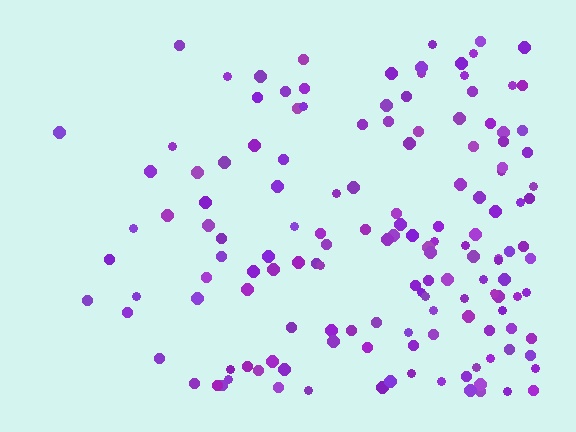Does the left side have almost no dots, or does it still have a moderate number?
Still a moderate number, just noticeably fewer than the right.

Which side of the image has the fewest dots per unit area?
The left.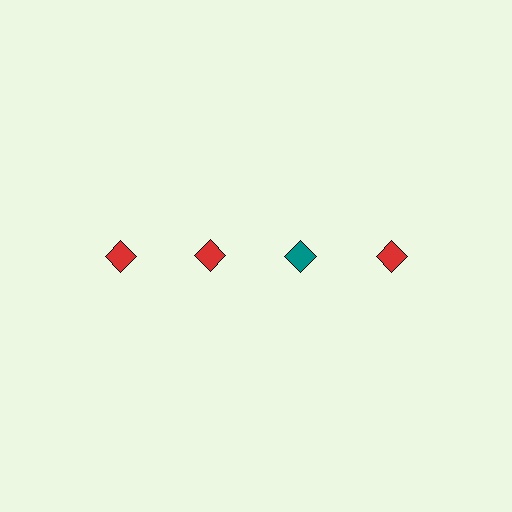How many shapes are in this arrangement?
There are 4 shapes arranged in a grid pattern.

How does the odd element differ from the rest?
It has a different color: teal instead of red.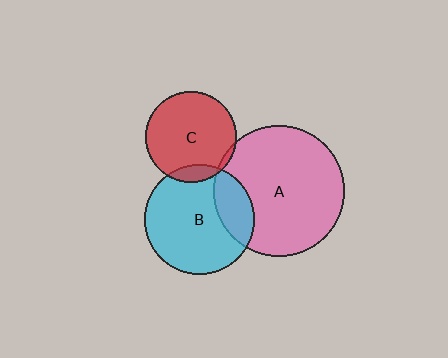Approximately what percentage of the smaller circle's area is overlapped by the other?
Approximately 20%.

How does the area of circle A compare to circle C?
Approximately 2.1 times.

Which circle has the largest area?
Circle A (pink).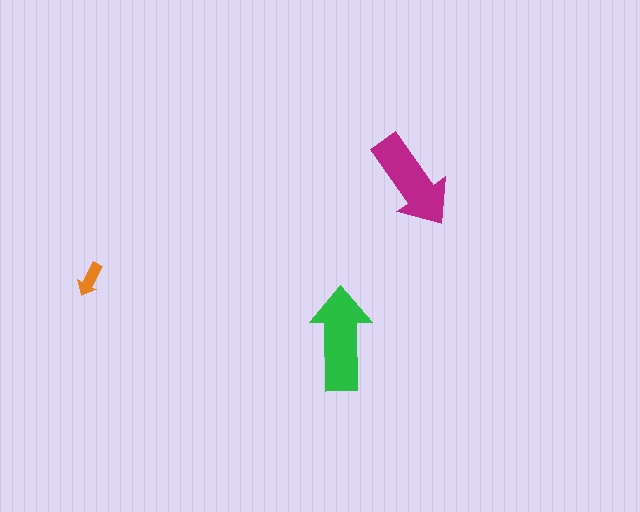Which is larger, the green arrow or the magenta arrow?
The green one.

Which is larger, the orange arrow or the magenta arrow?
The magenta one.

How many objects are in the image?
There are 3 objects in the image.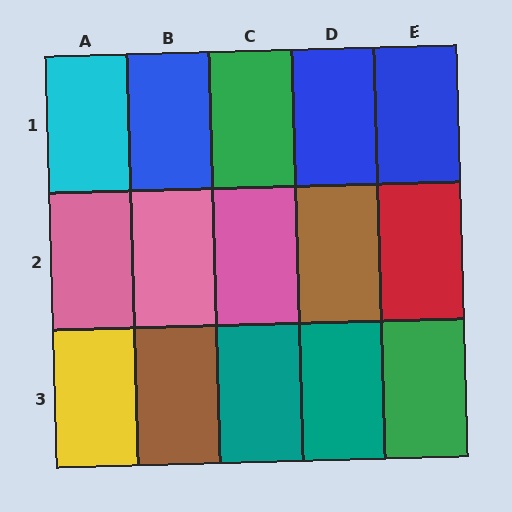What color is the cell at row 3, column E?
Green.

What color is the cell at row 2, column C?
Pink.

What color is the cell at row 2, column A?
Pink.